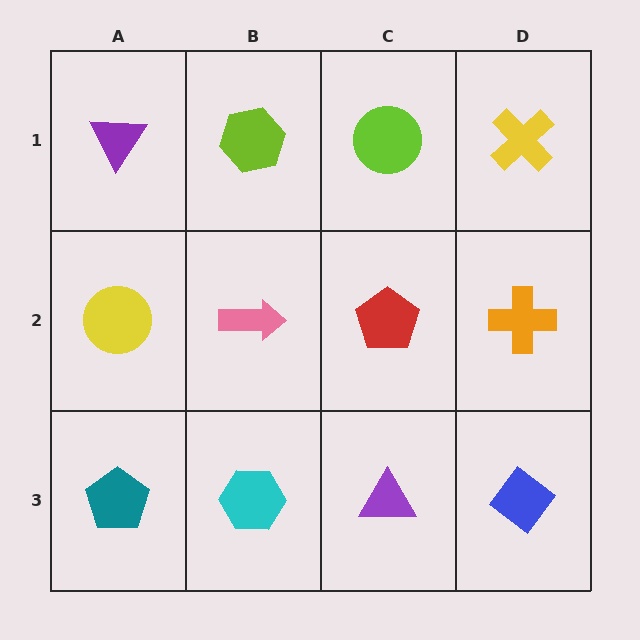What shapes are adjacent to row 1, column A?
A yellow circle (row 2, column A), a lime hexagon (row 1, column B).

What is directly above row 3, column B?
A pink arrow.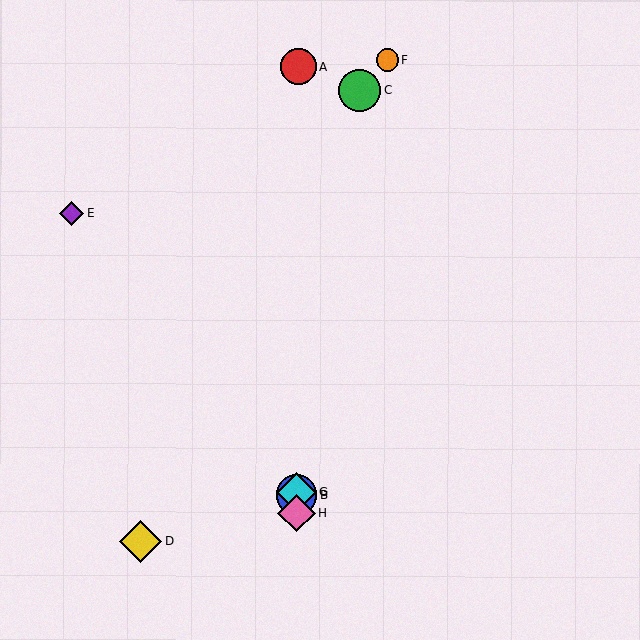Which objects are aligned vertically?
Objects A, B, G, H are aligned vertically.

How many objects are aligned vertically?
4 objects (A, B, G, H) are aligned vertically.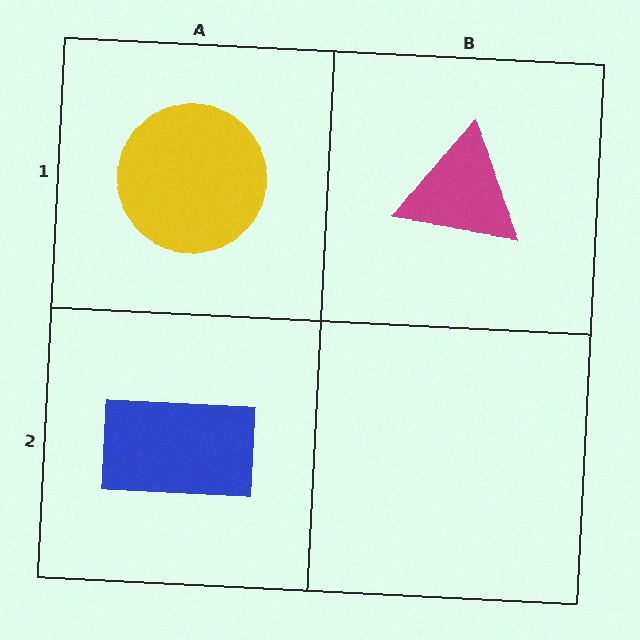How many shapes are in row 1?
2 shapes.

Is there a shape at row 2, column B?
No, that cell is empty.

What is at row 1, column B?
A magenta triangle.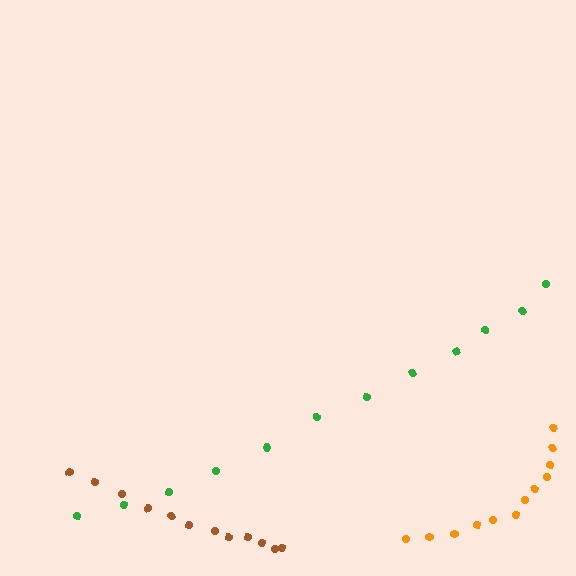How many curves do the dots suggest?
There are 3 distinct paths.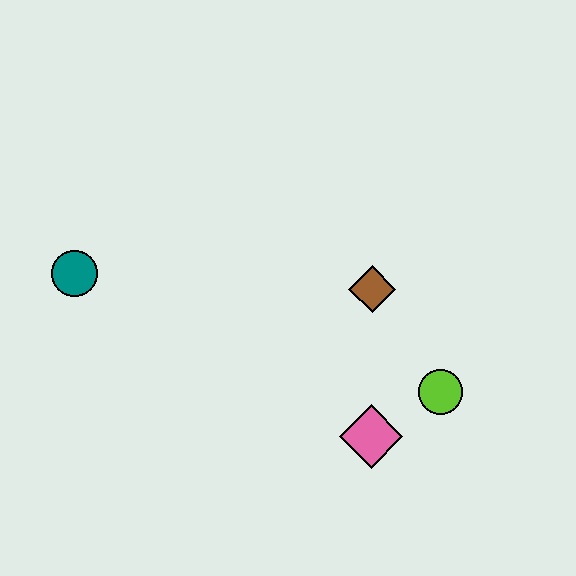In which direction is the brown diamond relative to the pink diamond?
The brown diamond is above the pink diamond.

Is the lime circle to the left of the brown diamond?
No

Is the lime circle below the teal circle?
Yes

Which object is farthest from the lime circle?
The teal circle is farthest from the lime circle.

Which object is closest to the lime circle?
The pink diamond is closest to the lime circle.